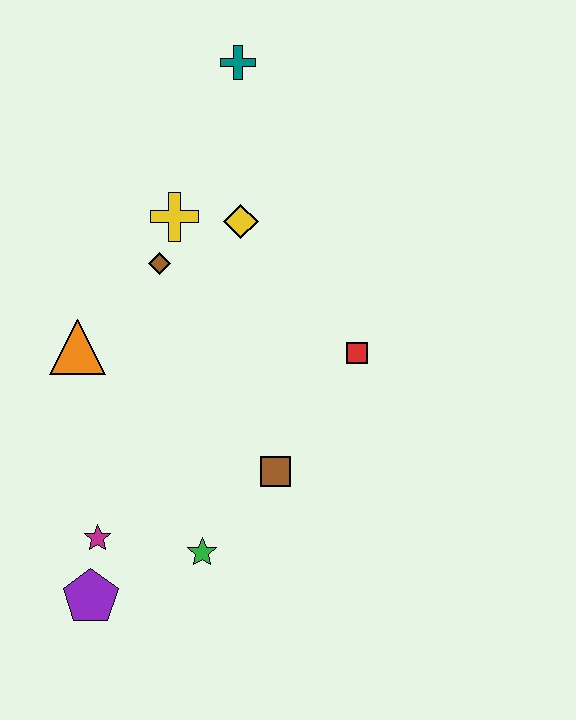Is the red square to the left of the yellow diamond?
No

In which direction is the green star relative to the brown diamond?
The green star is below the brown diamond.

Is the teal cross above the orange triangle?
Yes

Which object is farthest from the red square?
The purple pentagon is farthest from the red square.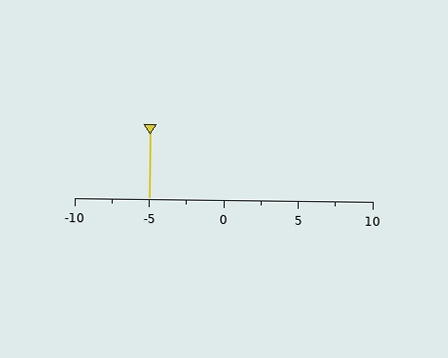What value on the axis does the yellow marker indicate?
The marker indicates approximately -5.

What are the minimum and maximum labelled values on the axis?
The axis runs from -10 to 10.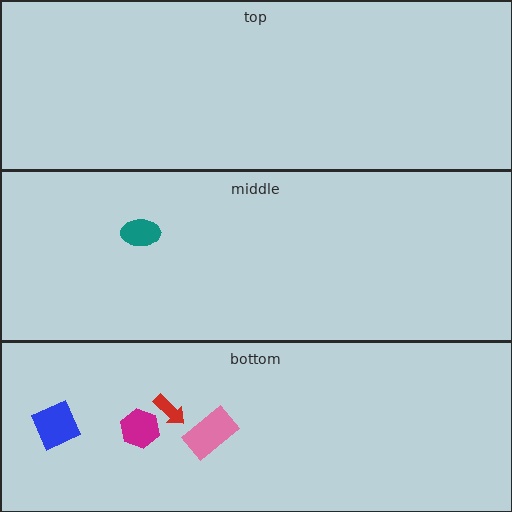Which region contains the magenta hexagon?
The bottom region.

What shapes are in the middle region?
The teal ellipse.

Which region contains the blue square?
The bottom region.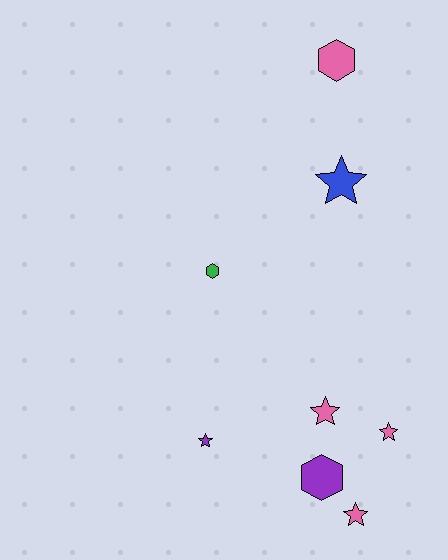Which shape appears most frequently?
Star, with 5 objects.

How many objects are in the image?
There are 8 objects.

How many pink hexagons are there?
There is 1 pink hexagon.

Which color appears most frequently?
Pink, with 4 objects.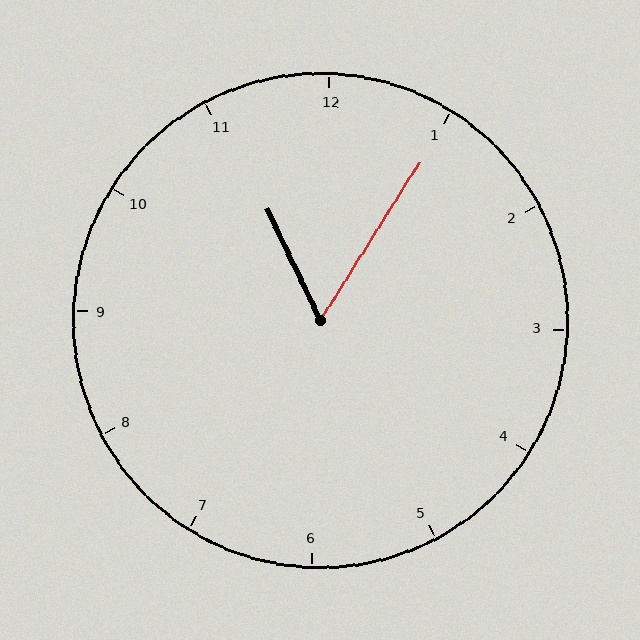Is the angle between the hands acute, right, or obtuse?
It is acute.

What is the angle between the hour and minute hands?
Approximately 58 degrees.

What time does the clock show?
11:05.